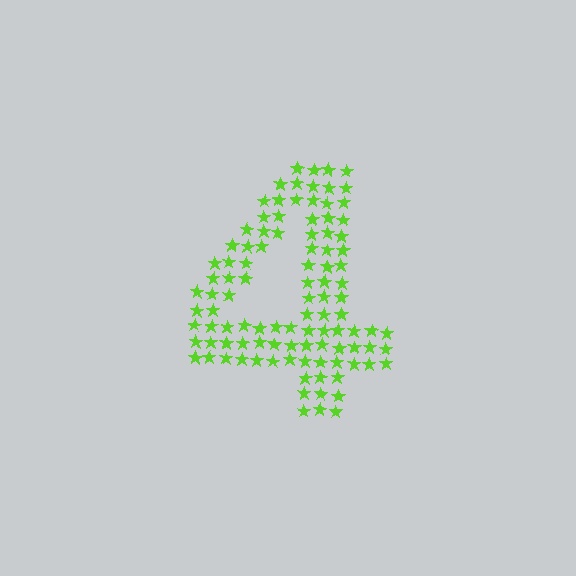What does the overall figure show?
The overall figure shows the digit 4.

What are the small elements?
The small elements are stars.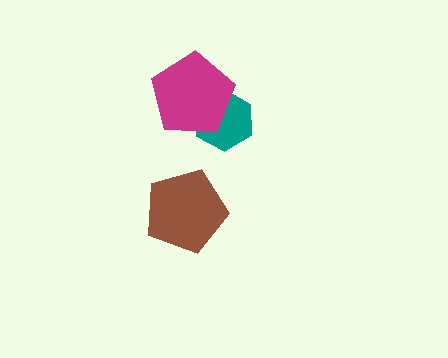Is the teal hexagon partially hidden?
Yes, it is partially covered by another shape.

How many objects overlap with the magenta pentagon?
1 object overlaps with the magenta pentagon.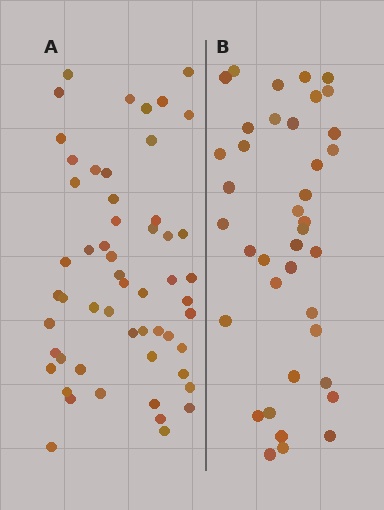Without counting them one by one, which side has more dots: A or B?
Region A (the left region) has more dots.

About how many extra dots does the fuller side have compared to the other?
Region A has approximately 15 more dots than region B.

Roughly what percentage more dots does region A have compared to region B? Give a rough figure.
About 40% more.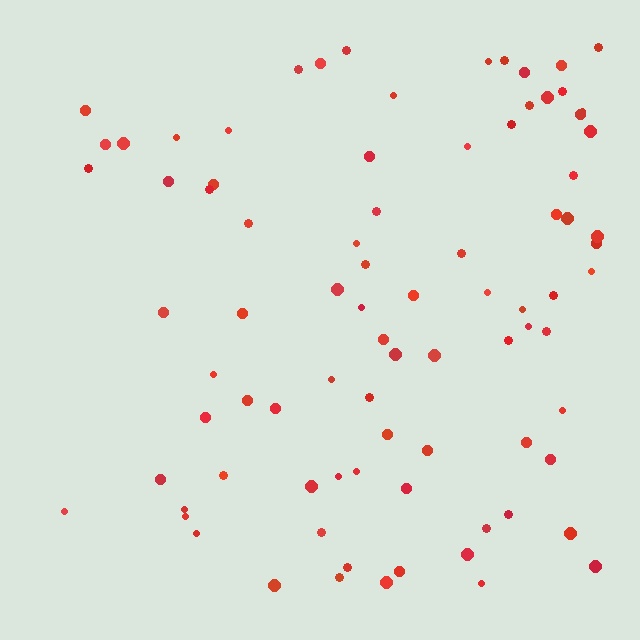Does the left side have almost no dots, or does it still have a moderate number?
Still a moderate number, just noticeably fewer than the right.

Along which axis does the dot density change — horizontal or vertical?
Horizontal.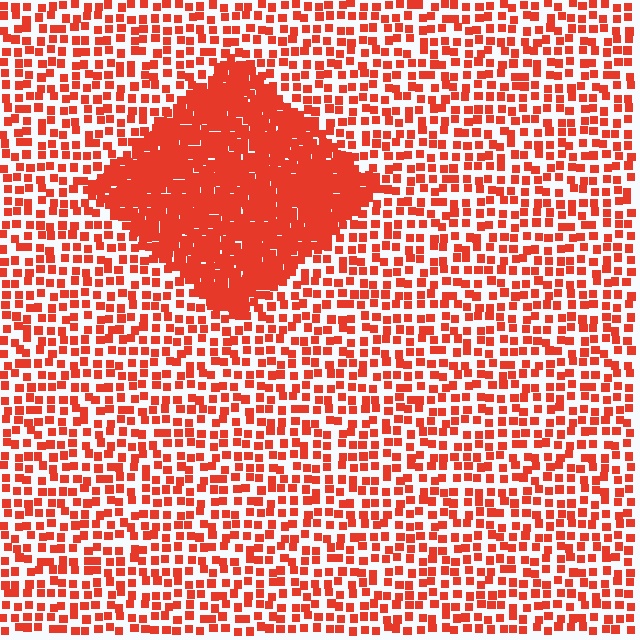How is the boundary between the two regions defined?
The boundary is defined by a change in element density (approximately 2.8x ratio). All elements are the same color, size, and shape.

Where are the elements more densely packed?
The elements are more densely packed inside the diamond boundary.